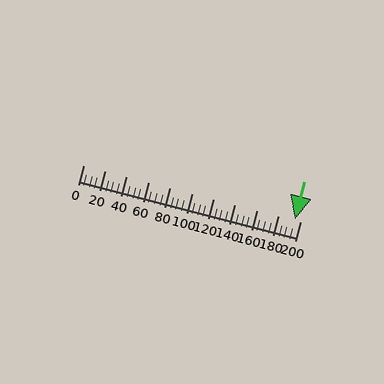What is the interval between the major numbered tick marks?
The major tick marks are spaced 20 units apart.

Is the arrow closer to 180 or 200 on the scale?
The arrow is closer to 200.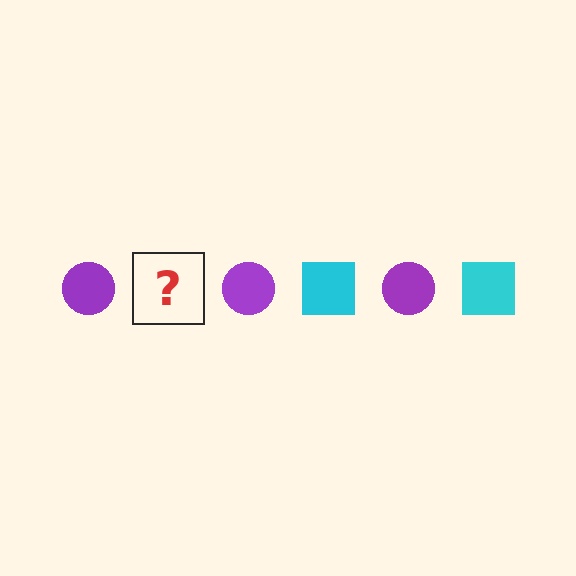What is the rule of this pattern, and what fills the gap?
The rule is that the pattern alternates between purple circle and cyan square. The gap should be filled with a cyan square.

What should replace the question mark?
The question mark should be replaced with a cyan square.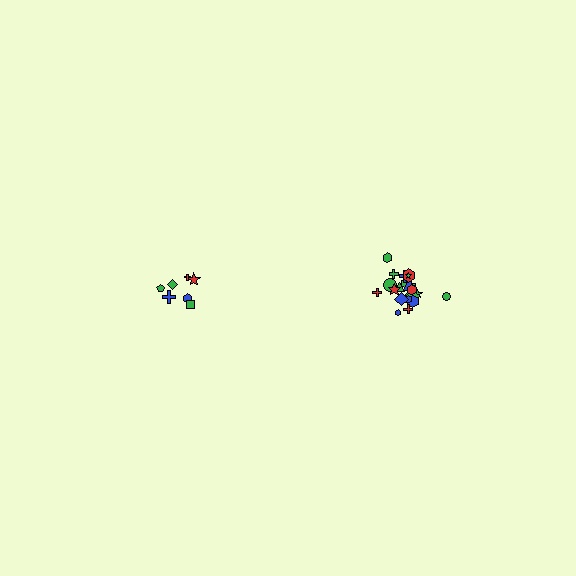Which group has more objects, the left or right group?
The right group.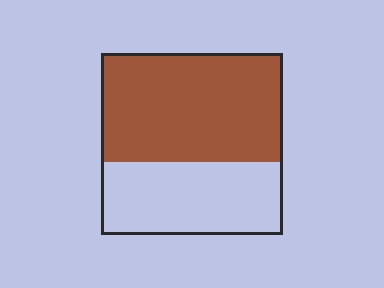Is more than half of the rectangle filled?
Yes.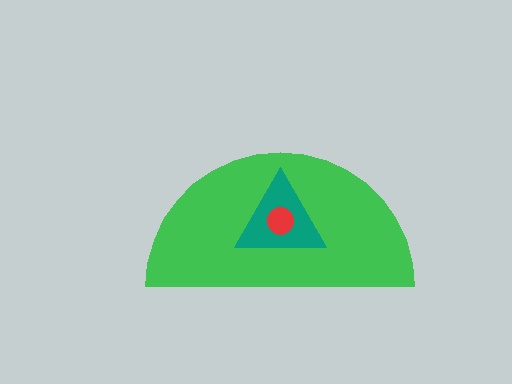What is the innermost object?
The red circle.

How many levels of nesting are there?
3.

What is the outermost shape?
The green semicircle.